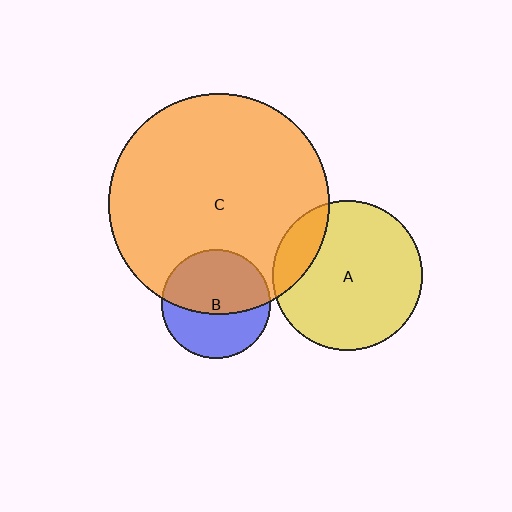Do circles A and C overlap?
Yes.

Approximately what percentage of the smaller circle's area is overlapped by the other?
Approximately 15%.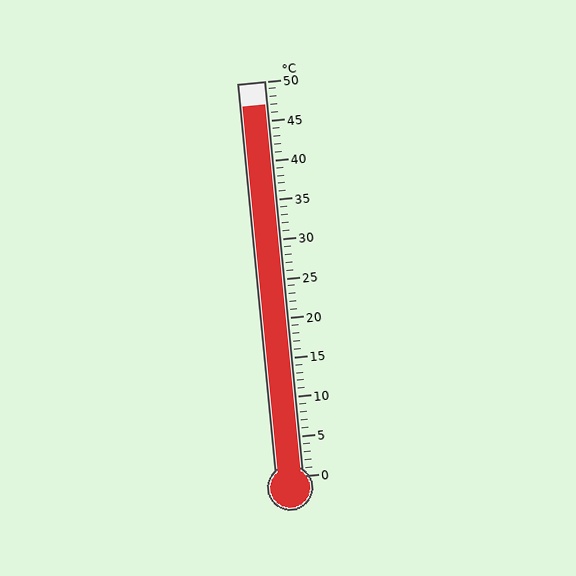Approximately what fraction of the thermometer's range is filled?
The thermometer is filled to approximately 95% of its range.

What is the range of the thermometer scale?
The thermometer scale ranges from 0°C to 50°C.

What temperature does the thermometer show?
The thermometer shows approximately 47°C.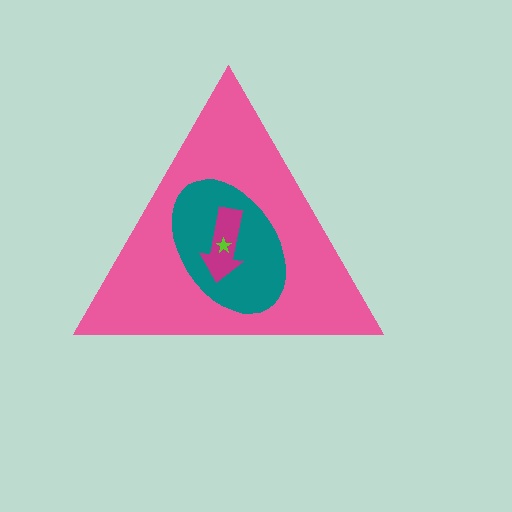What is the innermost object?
The lime star.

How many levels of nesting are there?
4.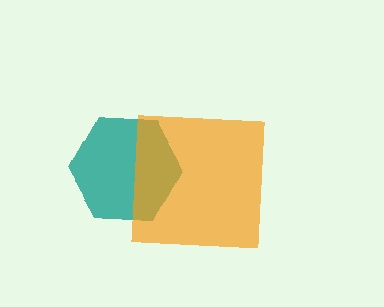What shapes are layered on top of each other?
The layered shapes are: a teal hexagon, an orange square.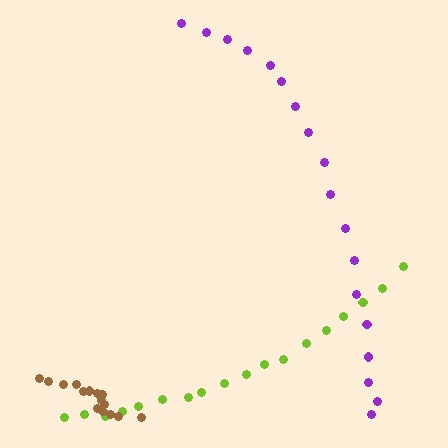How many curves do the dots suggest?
There are 3 distinct paths.